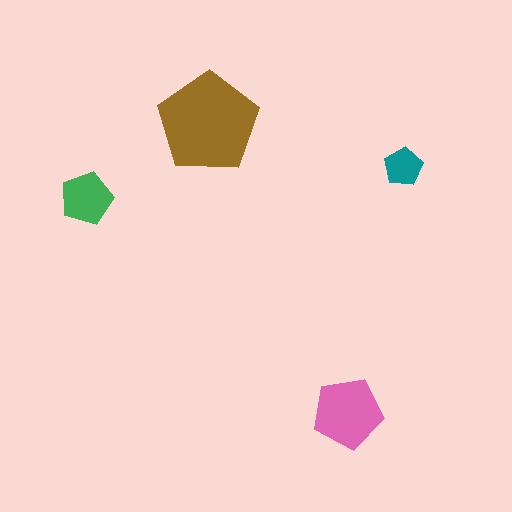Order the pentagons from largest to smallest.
the brown one, the pink one, the green one, the teal one.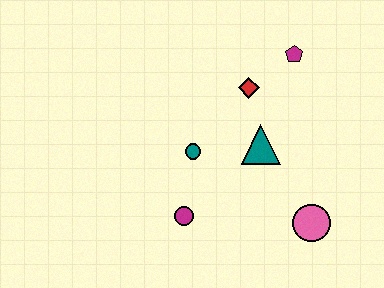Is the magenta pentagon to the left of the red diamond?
No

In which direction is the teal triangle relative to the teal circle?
The teal triangle is to the right of the teal circle.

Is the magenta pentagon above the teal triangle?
Yes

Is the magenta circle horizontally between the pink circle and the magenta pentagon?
No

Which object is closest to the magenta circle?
The teal circle is closest to the magenta circle.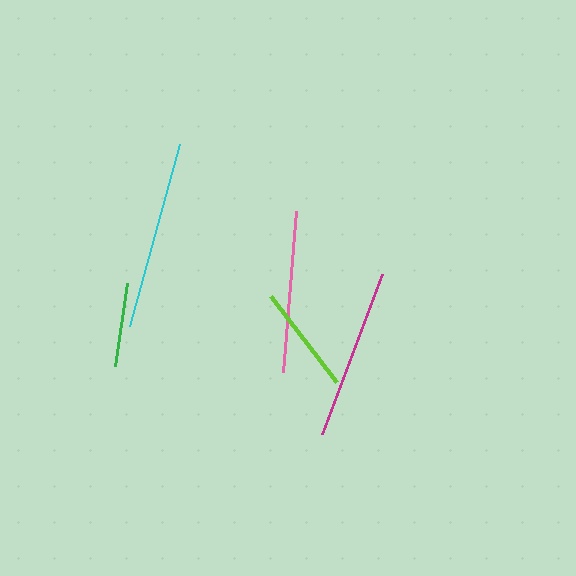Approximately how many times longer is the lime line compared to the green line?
The lime line is approximately 1.3 times the length of the green line.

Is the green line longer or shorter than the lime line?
The lime line is longer than the green line.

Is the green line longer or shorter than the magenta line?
The magenta line is longer than the green line.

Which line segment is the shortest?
The green line is the shortest at approximately 83 pixels.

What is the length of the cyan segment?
The cyan segment is approximately 189 pixels long.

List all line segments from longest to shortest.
From longest to shortest: cyan, magenta, pink, lime, green.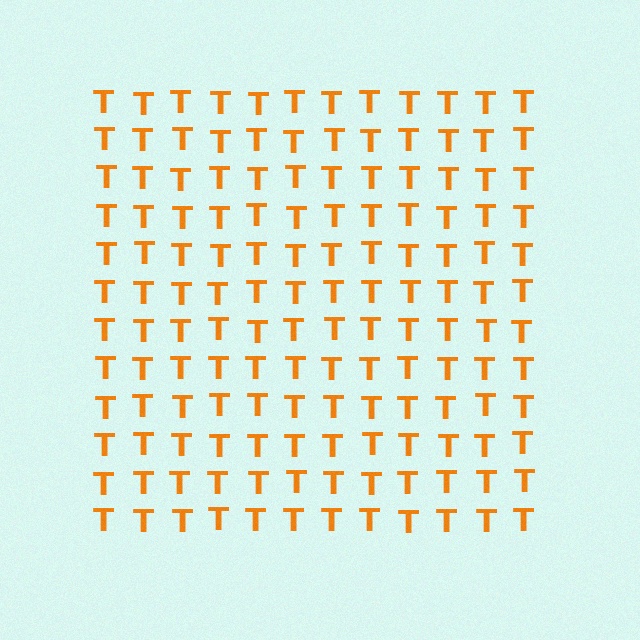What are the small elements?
The small elements are letter T's.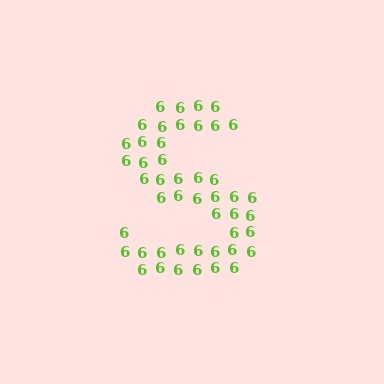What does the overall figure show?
The overall figure shows the letter S.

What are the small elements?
The small elements are digit 6's.